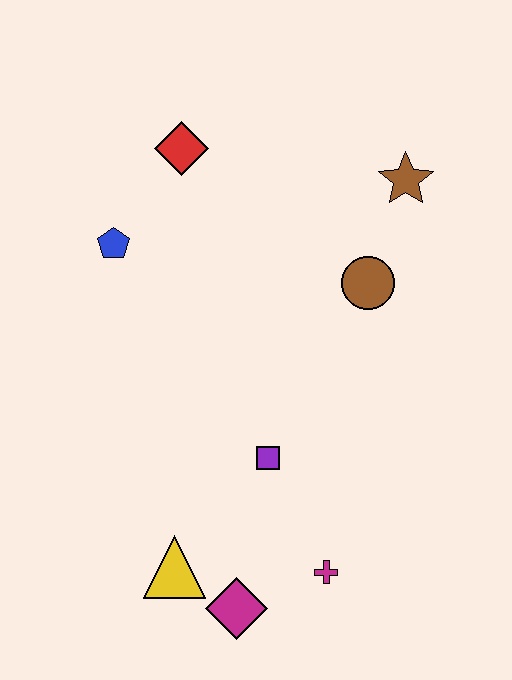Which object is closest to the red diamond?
The blue pentagon is closest to the red diamond.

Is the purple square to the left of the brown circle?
Yes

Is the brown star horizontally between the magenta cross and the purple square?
No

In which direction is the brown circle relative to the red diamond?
The brown circle is to the right of the red diamond.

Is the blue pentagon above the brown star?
No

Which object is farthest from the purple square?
The red diamond is farthest from the purple square.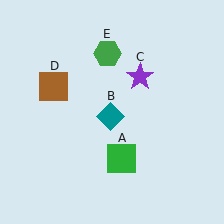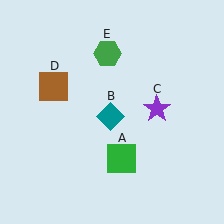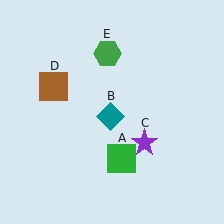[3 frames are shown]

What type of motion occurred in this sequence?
The purple star (object C) rotated clockwise around the center of the scene.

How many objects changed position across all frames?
1 object changed position: purple star (object C).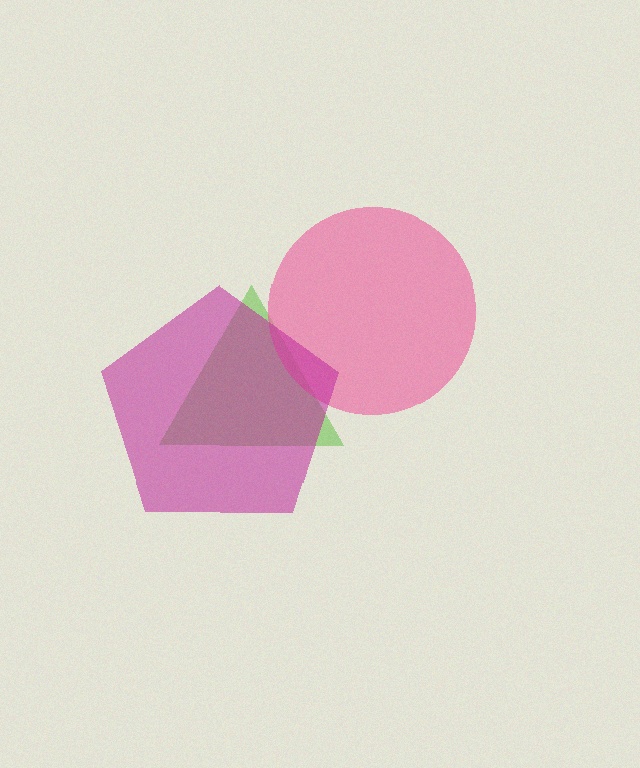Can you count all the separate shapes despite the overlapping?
Yes, there are 3 separate shapes.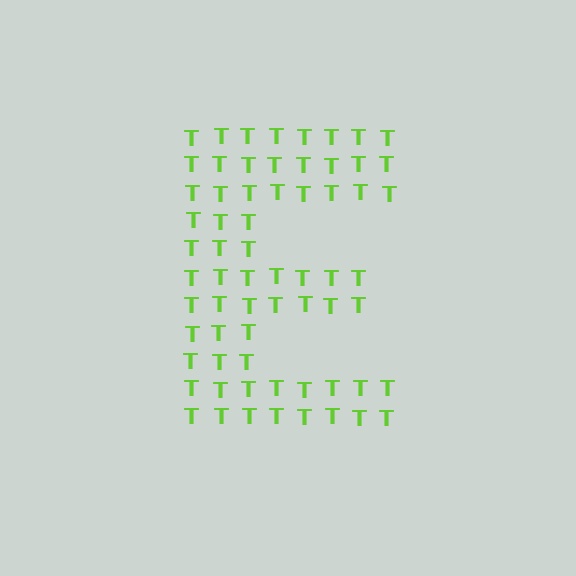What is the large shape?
The large shape is the letter E.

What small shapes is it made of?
It is made of small letter T's.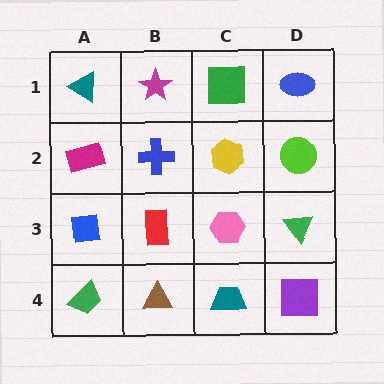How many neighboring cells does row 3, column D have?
3.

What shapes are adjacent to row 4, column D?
A green triangle (row 3, column D), a teal trapezoid (row 4, column C).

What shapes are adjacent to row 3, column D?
A lime circle (row 2, column D), a purple square (row 4, column D), a pink hexagon (row 3, column C).